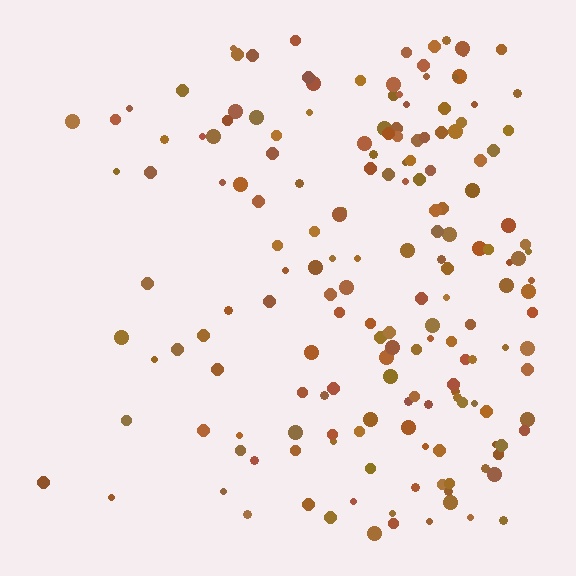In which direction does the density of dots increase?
From left to right, with the right side densest.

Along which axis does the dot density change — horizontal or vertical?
Horizontal.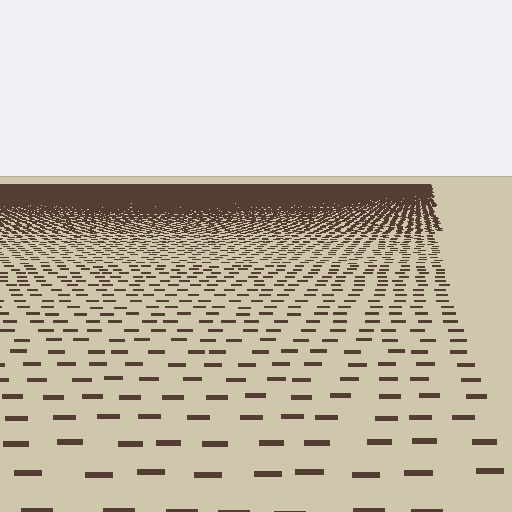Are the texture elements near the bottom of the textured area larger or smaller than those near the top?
Larger. Near the bottom, elements are closer to the viewer and appear at a bigger on-screen size.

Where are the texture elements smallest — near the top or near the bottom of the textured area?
Near the top.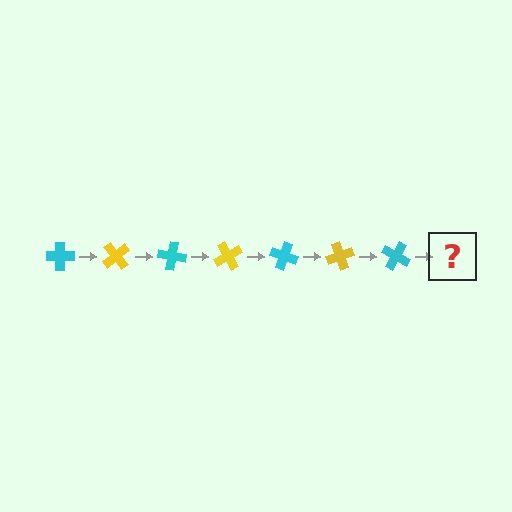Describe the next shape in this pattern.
It should be a yellow cross, rotated 350 degrees from the start.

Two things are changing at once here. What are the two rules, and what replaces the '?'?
The two rules are that it rotates 50 degrees each step and the color cycles through cyan and yellow. The '?' should be a yellow cross, rotated 350 degrees from the start.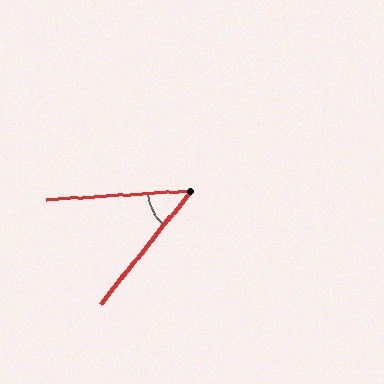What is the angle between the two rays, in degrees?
Approximately 48 degrees.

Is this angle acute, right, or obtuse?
It is acute.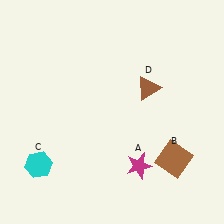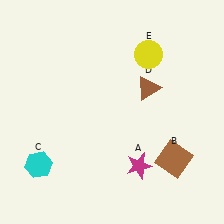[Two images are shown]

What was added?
A yellow circle (E) was added in Image 2.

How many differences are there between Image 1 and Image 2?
There is 1 difference between the two images.